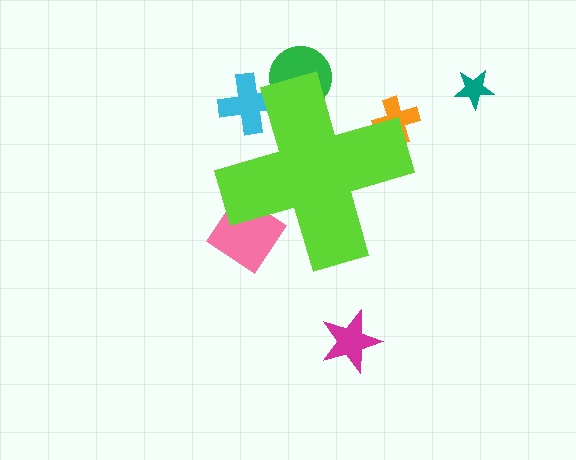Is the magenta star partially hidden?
No, the magenta star is fully visible.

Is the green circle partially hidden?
Yes, the green circle is partially hidden behind the lime cross.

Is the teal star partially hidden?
No, the teal star is fully visible.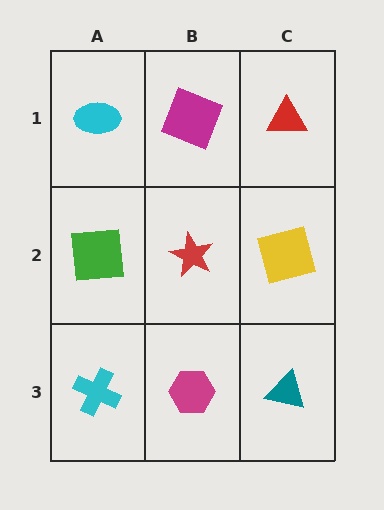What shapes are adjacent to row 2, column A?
A cyan ellipse (row 1, column A), a cyan cross (row 3, column A), a red star (row 2, column B).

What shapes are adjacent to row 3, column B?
A red star (row 2, column B), a cyan cross (row 3, column A), a teal triangle (row 3, column C).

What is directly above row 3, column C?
A yellow square.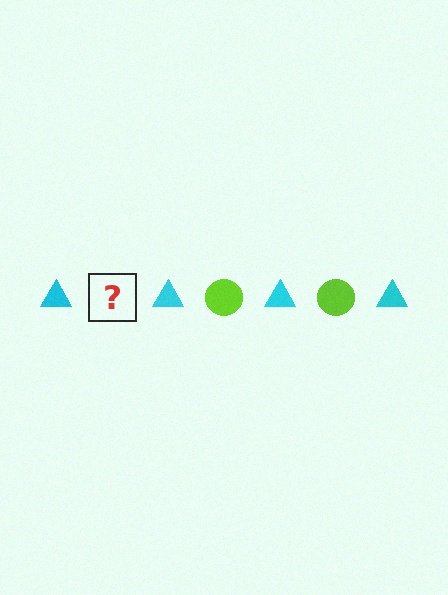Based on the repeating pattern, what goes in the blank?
The blank should be a lime circle.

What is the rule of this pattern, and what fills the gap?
The rule is that the pattern alternates between cyan triangle and lime circle. The gap should be filled with a lime circle.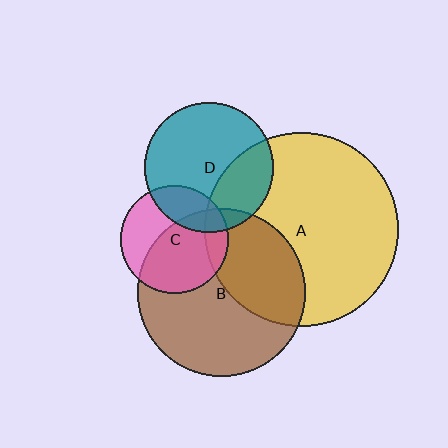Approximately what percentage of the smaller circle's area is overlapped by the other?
Approximately 30%.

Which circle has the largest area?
Circle A (yellow).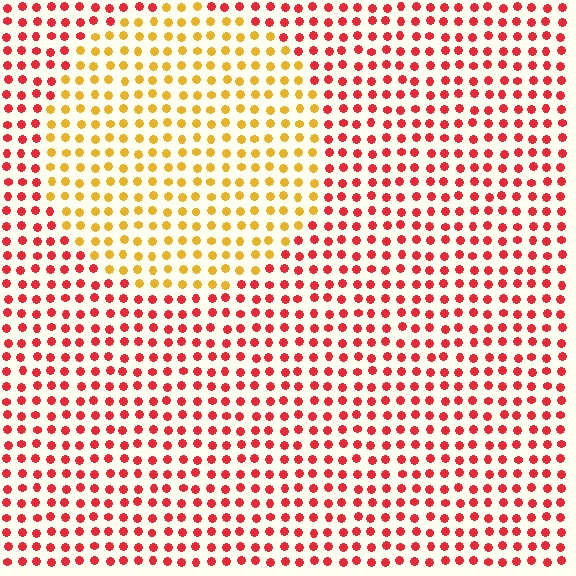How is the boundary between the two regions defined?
The boundary is defined purely by a slight shift in hue (about 49 degrees). Spacing, size, and orientation are identical on both sides.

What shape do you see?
I see a circle.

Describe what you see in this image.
The image is filled with small red elements in a uniform arrangement. A circle-shaped region is visible where the elements are tinted to a slightly different hue, forming a subtle color boundary.